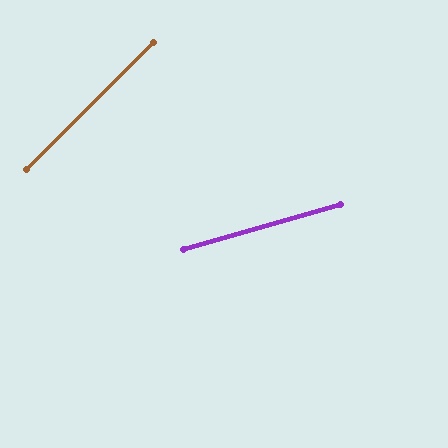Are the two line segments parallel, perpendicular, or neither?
Neither parallel nor perpendicular — they differ by about 29°.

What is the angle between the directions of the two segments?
Approximately 29 degrees.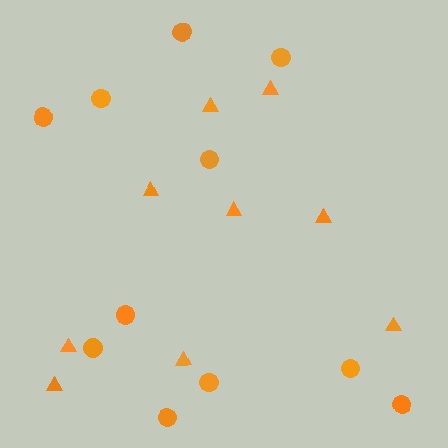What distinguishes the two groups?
There are 2 groups: one group of triangles (9) and one group of circles (11).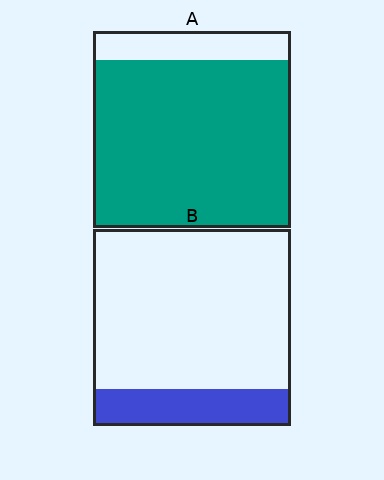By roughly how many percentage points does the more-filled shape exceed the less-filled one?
By roughly 65 percentage points (A over B).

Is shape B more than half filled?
No.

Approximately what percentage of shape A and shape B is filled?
A is approximately 85% and B is approximately 20%.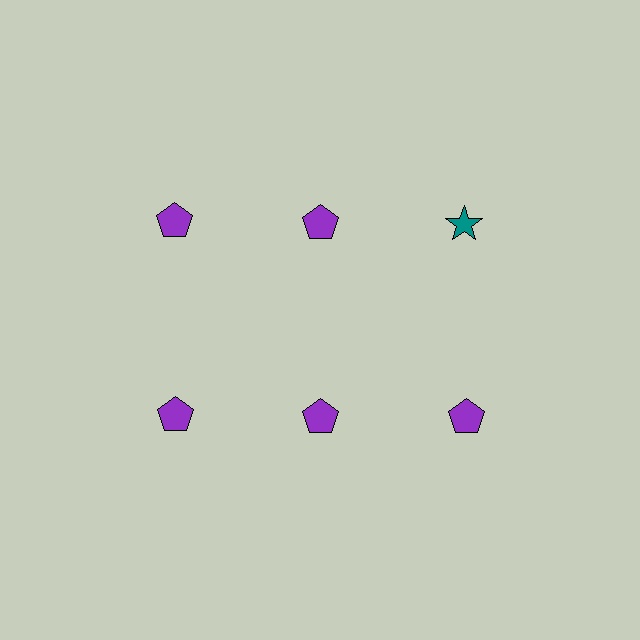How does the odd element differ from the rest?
It differs in both color (teal instead of purple) and shape (star instead of pentagon).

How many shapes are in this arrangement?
There are 6 shapes arranged in a grid pattern.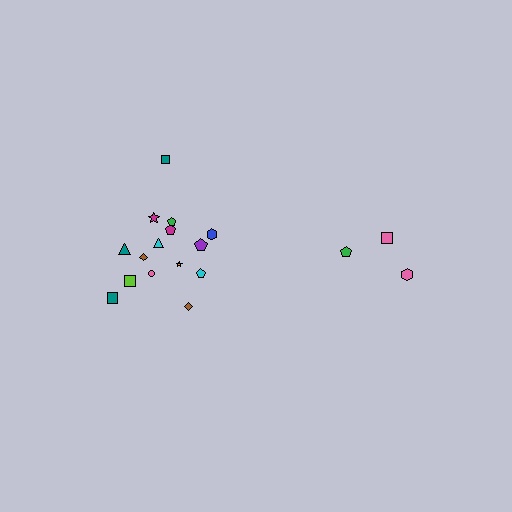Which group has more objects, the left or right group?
The left group.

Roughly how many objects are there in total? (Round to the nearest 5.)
Roughly 20 objects in total.